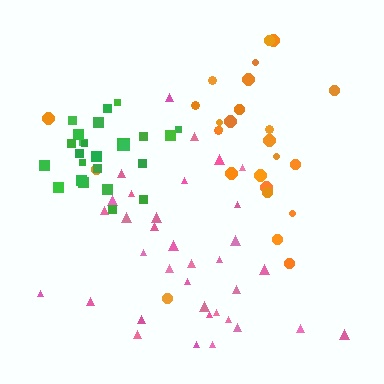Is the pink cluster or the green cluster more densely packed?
Green.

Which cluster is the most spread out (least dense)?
Orange.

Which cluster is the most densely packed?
Green.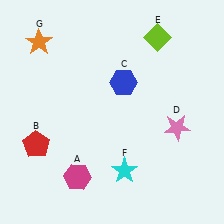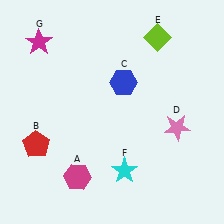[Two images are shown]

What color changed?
The star (G) changed from orange in Image 1 to magenta in Image 2.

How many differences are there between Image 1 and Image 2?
There is 1 difference between the two images.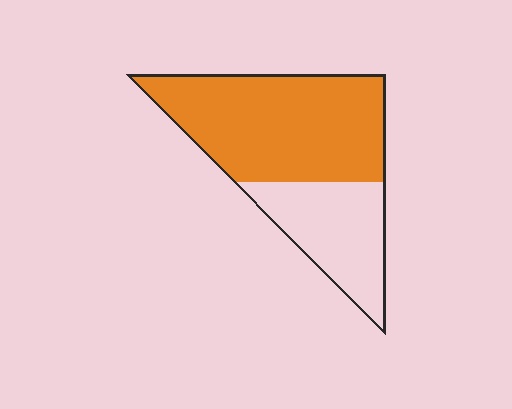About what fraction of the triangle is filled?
About two thirds (2/3).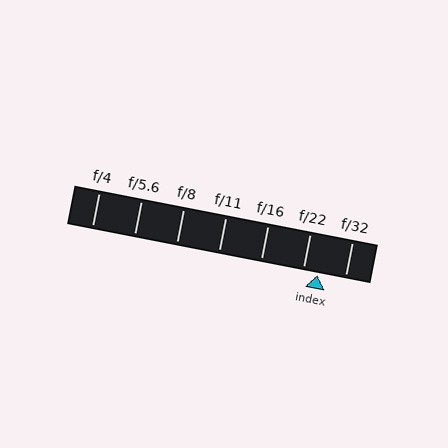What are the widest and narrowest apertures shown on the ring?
The widest aperture shown is f/4 and the narrowest is f/32.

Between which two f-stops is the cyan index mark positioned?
The index mark is between f/22 and f/32.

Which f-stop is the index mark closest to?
The index mark is closest to f/22.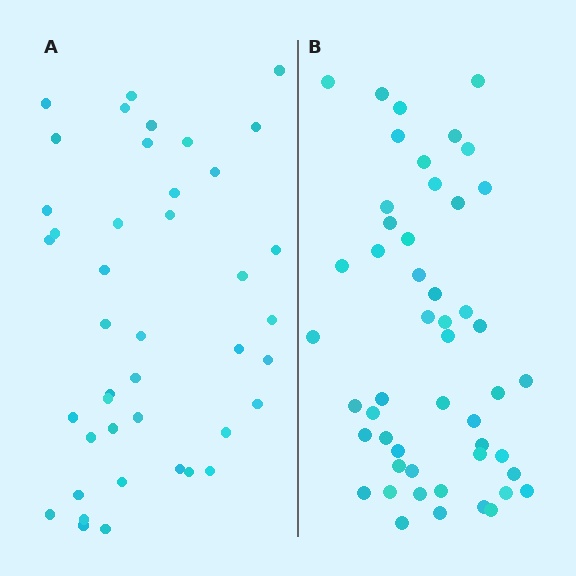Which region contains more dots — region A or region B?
Region B (the right region) has more dots.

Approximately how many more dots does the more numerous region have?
Region B has roughly 8 or so more dots than region A.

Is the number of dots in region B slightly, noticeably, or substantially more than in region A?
Region B has only slightly more — the two regions are fairly close. The ratio is roughly 1.2 to 1.